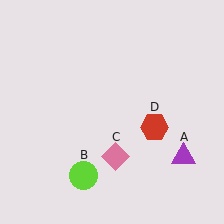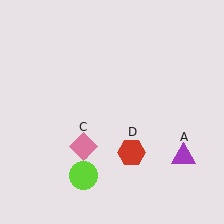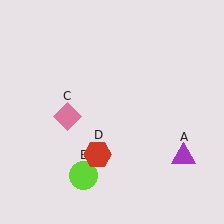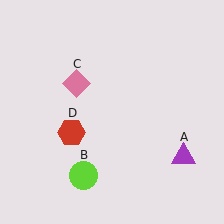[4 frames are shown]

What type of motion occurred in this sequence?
The pink diamond (object C), red hexagon (object D) rotated clockwise around the center of the scene.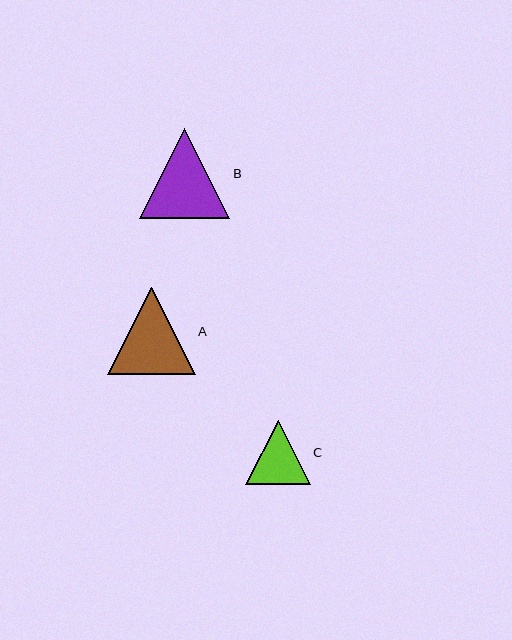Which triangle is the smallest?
Triangle C is the smallest with a size of approximately 64 pixels.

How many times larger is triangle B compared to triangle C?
Triangle B is approximately 1.4 times the size of triangle C.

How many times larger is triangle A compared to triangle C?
Triangle A is approximately 1.4 times the size of triangle C.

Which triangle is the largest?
Triangle B is the largest with a size of approximately 90 pixels.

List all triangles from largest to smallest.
From largest to smallest: B, A, C.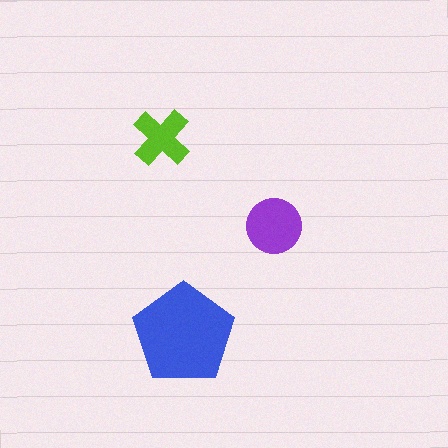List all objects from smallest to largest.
The lime cross, the purple circle, the blue pentagon.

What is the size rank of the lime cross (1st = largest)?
3rd.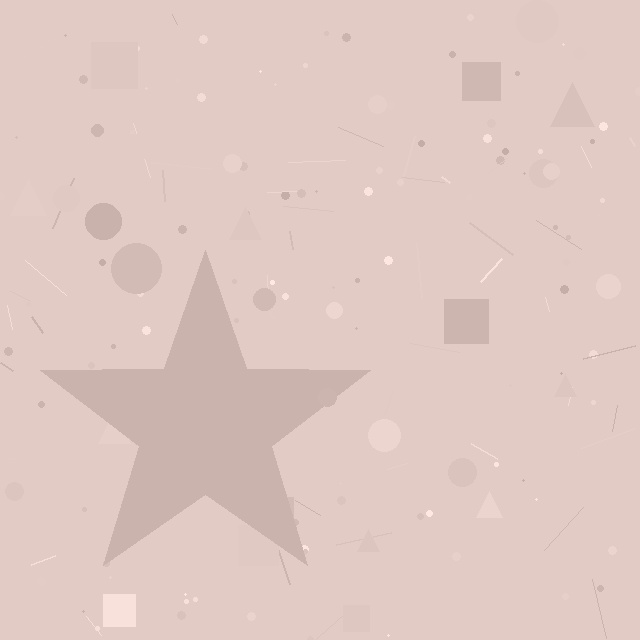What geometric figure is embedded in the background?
A star is embedded in the background.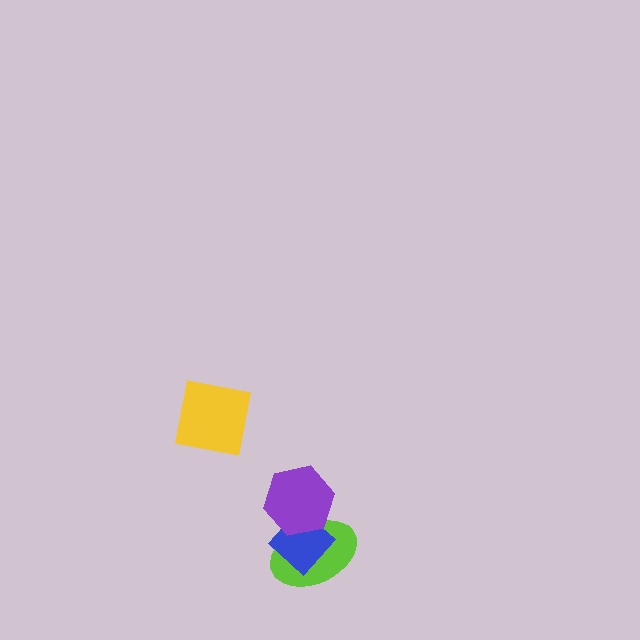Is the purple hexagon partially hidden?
No, no other shape covers it.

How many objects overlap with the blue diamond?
2 objects overlap with the blue diamond.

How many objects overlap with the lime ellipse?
2 objects overlap with the lime ellipse.